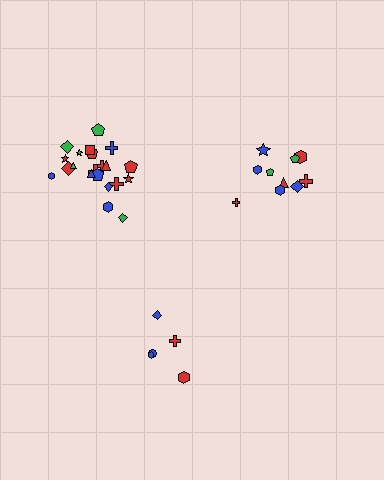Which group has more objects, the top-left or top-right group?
The top-left group.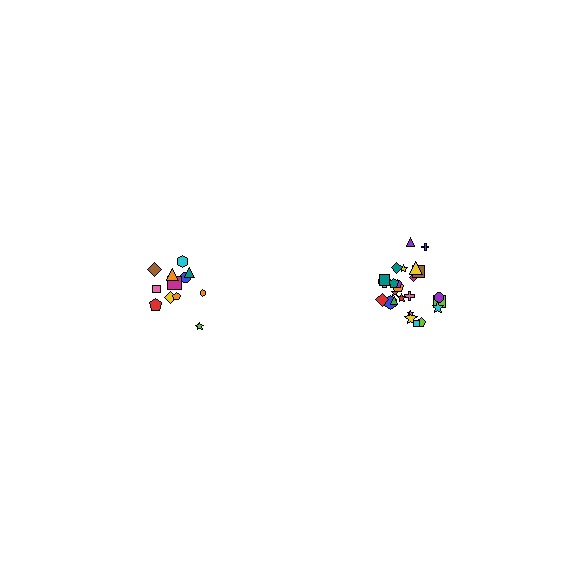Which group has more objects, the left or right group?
The right group.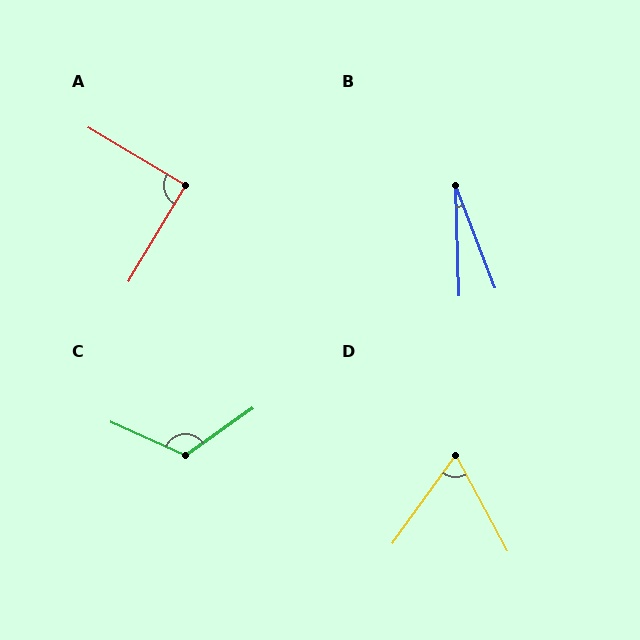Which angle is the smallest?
B, at approximately 19 degrees.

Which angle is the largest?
C, at approximately 121 degrees.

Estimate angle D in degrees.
Approximately 64 degrees.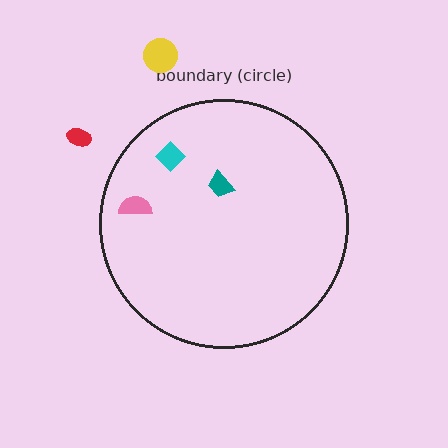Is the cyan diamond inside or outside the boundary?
Inside.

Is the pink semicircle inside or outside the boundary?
Inside.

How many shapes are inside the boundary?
3 inside, 2 outside.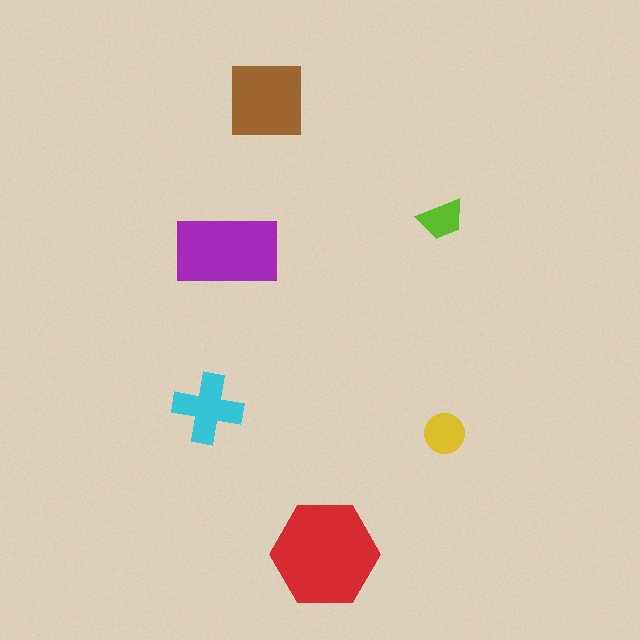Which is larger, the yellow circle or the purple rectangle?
The purple rectangle.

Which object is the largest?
The red hexagon.